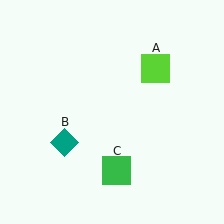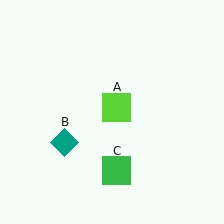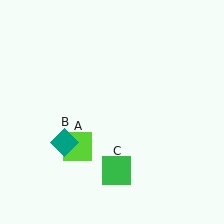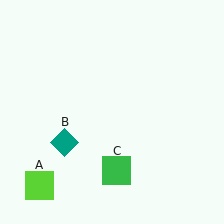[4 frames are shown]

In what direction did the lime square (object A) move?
The lime square (object A) moved down and to the left.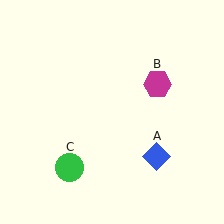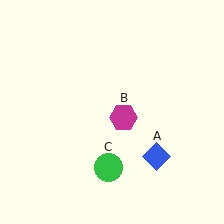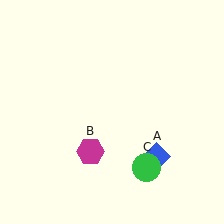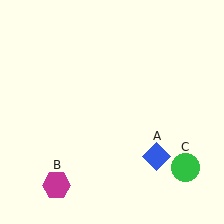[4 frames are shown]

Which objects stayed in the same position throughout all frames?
Blue diamond (object A) remained stationary.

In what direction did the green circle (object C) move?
The green circle (object C) moved right.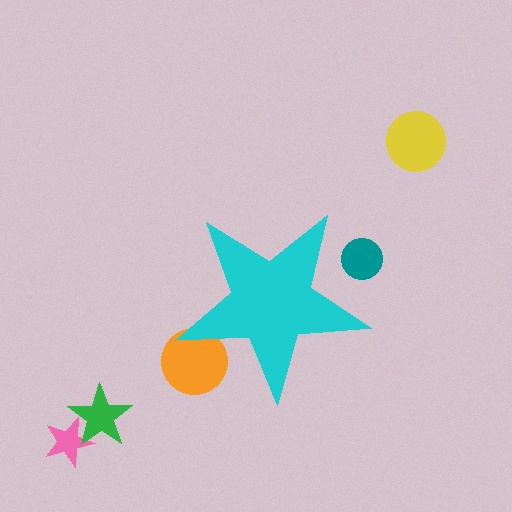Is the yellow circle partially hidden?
No, the yellow circle is fully visible.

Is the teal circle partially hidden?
Yes, the teal circle is partially hidden behind the cyan star.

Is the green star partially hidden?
No, the green star is fully visible.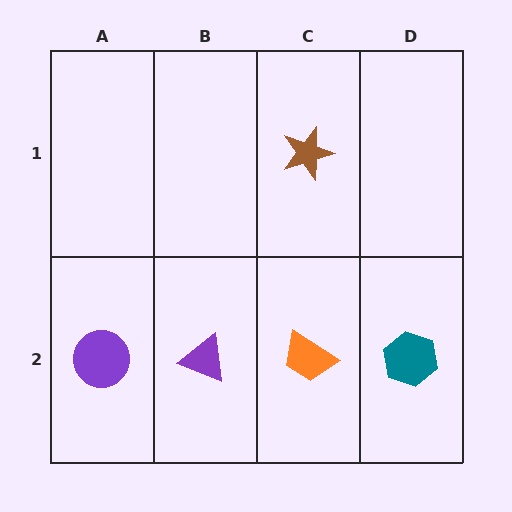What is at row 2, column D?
A teal hexagon.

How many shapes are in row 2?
4 shapes.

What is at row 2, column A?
A purple circle.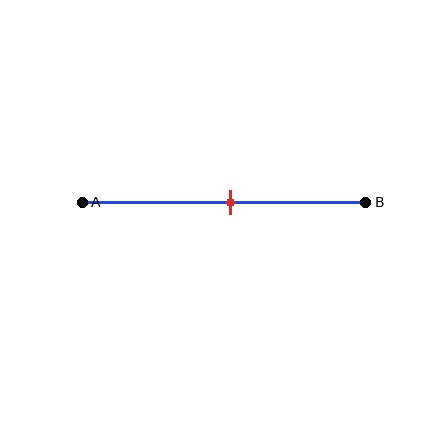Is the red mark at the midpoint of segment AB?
Yes, the mark is approximately at the midpoint.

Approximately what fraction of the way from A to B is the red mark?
The red mark is approximately 50% of the way from A to B.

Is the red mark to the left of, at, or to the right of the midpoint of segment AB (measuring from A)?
The red mark is approximately at the midpoint of segment AB.